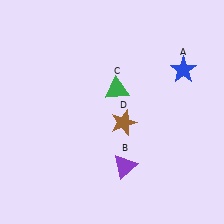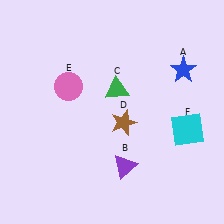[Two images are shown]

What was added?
A pink circle (E), a cyan square (F) were added in Image 2.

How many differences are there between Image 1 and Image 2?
There are 2 differences between the two images.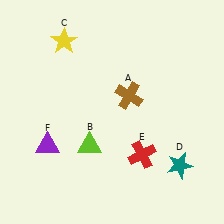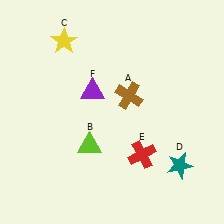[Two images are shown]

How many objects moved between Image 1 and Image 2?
1 object moved between the two images.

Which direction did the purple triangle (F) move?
The purple triangle (F) moved up.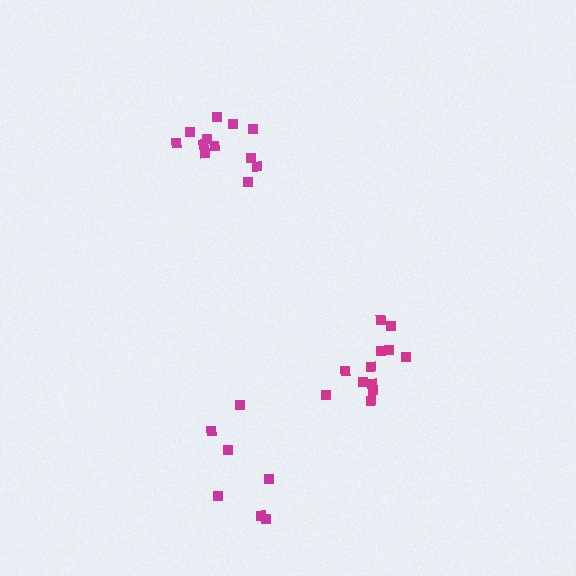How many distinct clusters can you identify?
There are 3 distinct clusters.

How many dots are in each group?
Group 1: 12 dots, Group 2: 7 dots, Group 3: 12 dots (31 total).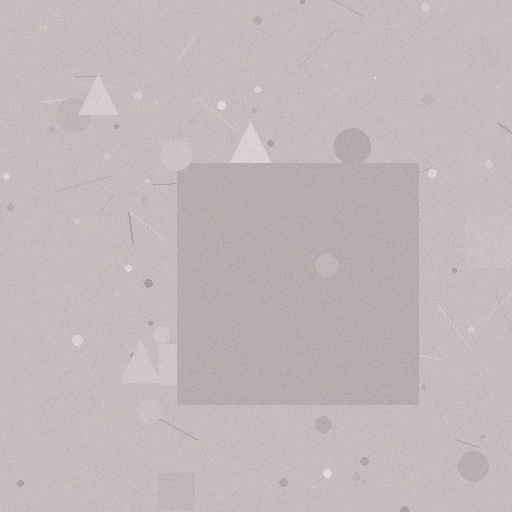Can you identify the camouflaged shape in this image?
The camouflaged shape is a square.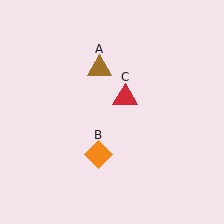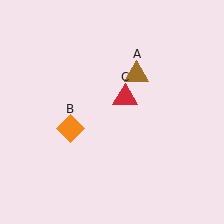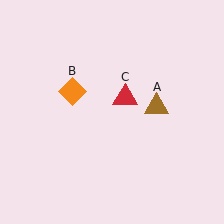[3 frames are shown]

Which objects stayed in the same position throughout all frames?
Red triangle (object C) remained stationary.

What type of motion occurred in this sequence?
The brown triangle (object A), orange diamond (object B) rotated clockwise around the center of the scene.